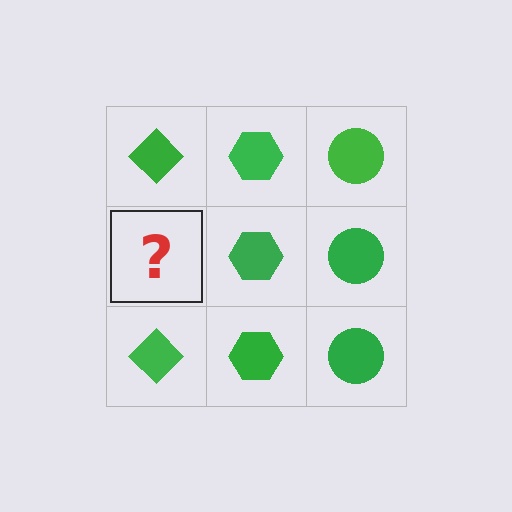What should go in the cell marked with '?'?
The missing cell should contain a green diamond.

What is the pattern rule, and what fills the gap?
The rule is that each column has a consistent shape. The gap should be filled with a green diamond.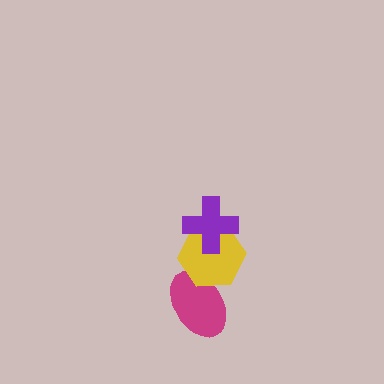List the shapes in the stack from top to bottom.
From top to bottom: the purple cross, the yellow hexagon, the magenta ellipse.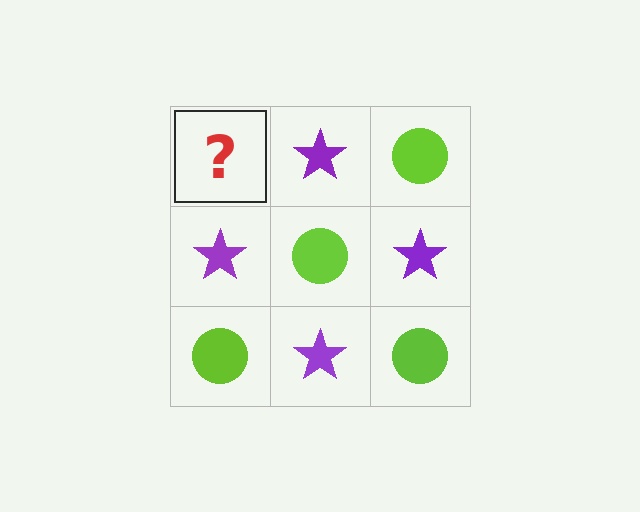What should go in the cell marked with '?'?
The missing cell should contain a lime circle.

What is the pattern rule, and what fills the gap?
The rule is that it alternates lime circle and purple star in a checkerboard pattern. The gap should be filled with a lime circle.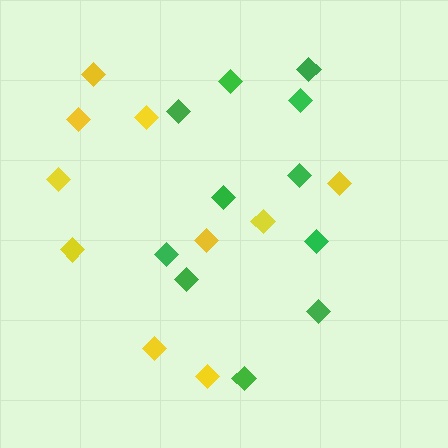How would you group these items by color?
There are 2 groups: one group of green diamonds (11) and one group of yellow diamonds (10).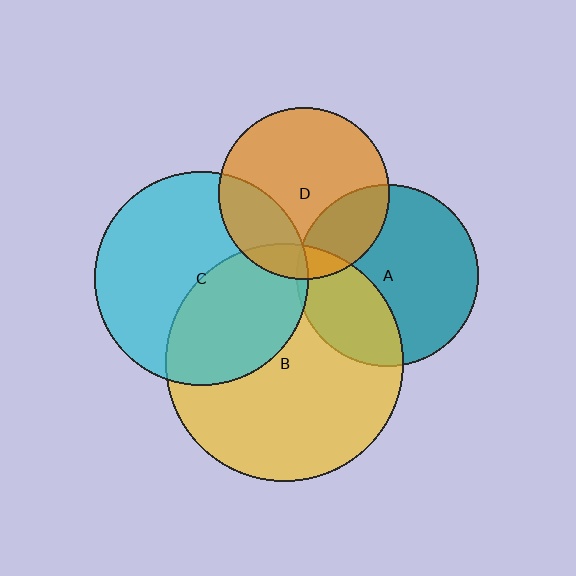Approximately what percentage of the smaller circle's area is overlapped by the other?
Approximately 40%.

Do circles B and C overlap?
Yes.